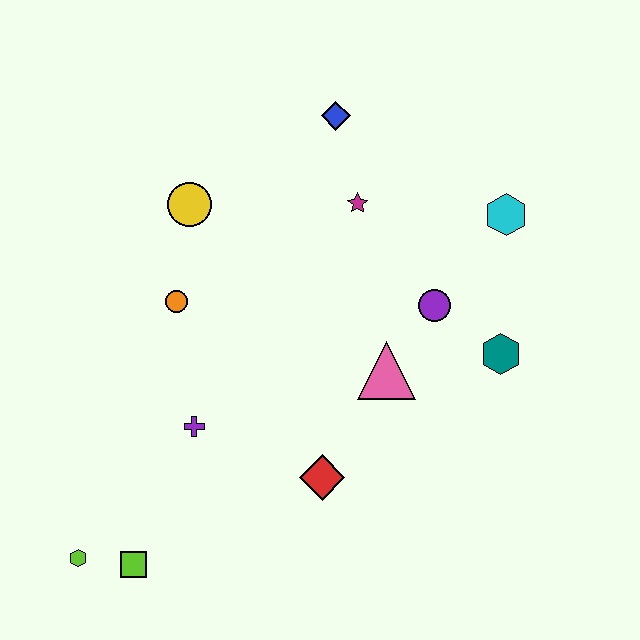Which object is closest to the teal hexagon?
The purple circle is closest to the teal hexagon.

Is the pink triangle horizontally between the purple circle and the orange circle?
Yes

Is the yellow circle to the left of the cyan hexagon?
Yes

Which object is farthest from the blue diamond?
The lime hexagon is farthest from the blue diamond.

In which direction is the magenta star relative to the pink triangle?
The magenta star is above the pink triangle.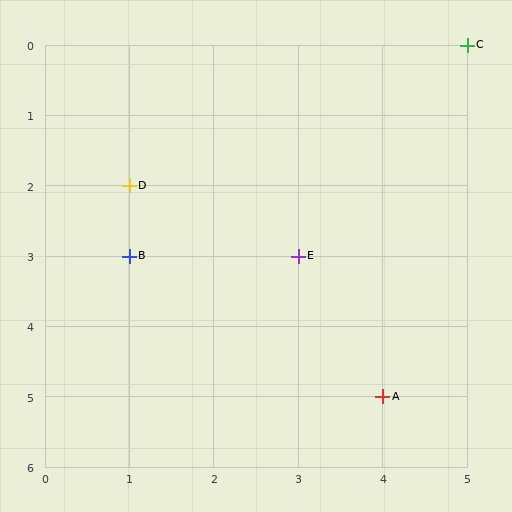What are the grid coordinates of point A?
Point A is at grid coordinates (4, 5).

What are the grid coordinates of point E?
Point E is at grid coordinates (3, 3).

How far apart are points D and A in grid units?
Points D and A are 3 columns and 3 rows apart (about 4.2 grid units diagonally).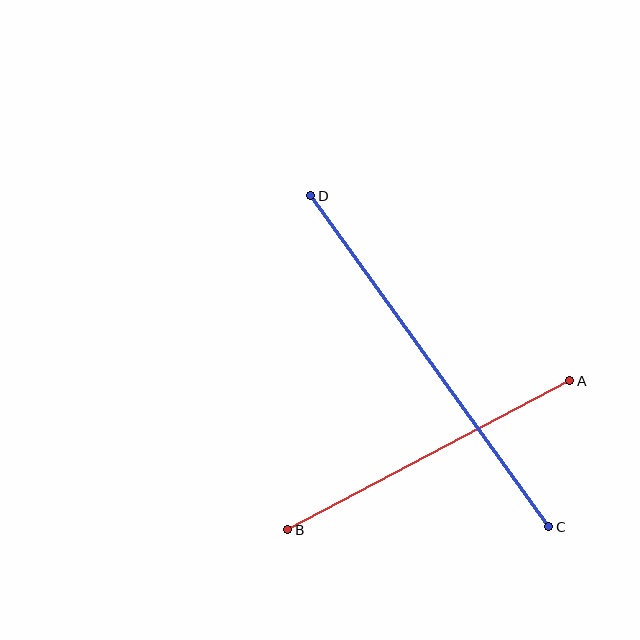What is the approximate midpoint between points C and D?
The midpoint is at approximately (430, 361) pixels.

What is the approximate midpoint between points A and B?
The midpoint is at approximately (429, 455) pixels.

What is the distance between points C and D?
The distance is approximately 408 pixels.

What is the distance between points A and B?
The distance is approximately 319 pixels.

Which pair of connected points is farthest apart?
Points C and D are farthest apart.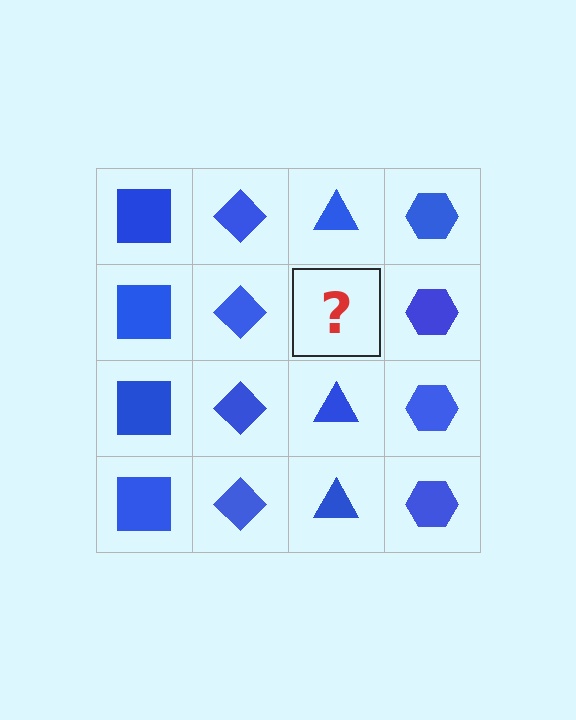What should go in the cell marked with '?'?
The missing cell should contain a blue triangle.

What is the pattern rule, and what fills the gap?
The rule is that each column has a consistent shape. The gap should be filled with a blue triangle.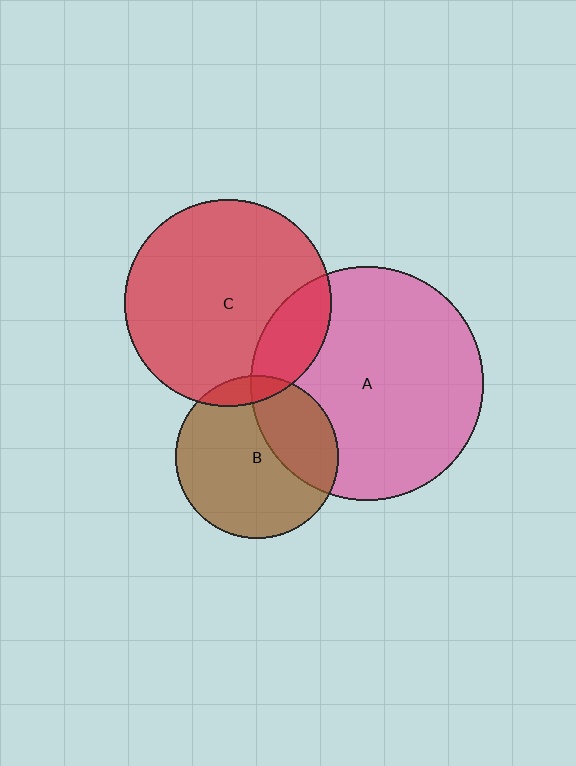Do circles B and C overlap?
Yes.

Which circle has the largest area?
Circle A (pink).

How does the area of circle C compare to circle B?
Approximately 1.6 times.